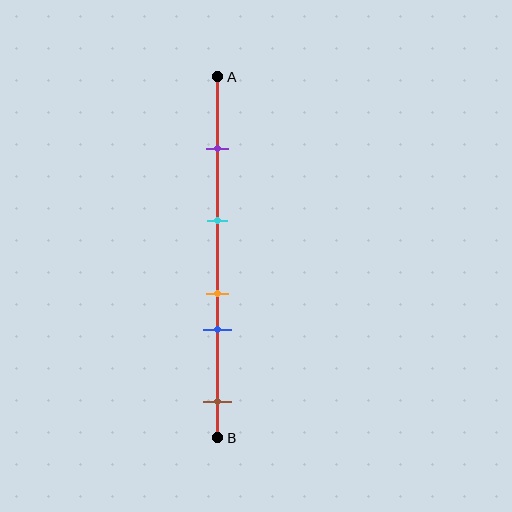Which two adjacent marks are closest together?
The orange and blue marks are the closest adjacent pair.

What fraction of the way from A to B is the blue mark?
The blue mark is approximately 70% (0.7) of the way from A to B.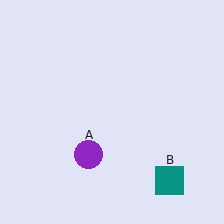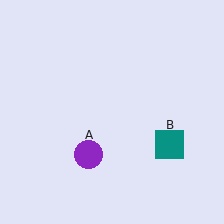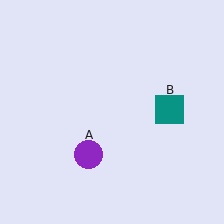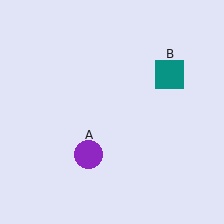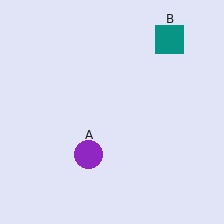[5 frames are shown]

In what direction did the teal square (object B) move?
The teal square (object B) moved up.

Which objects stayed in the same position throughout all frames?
Purple circle (object A) remained stationary.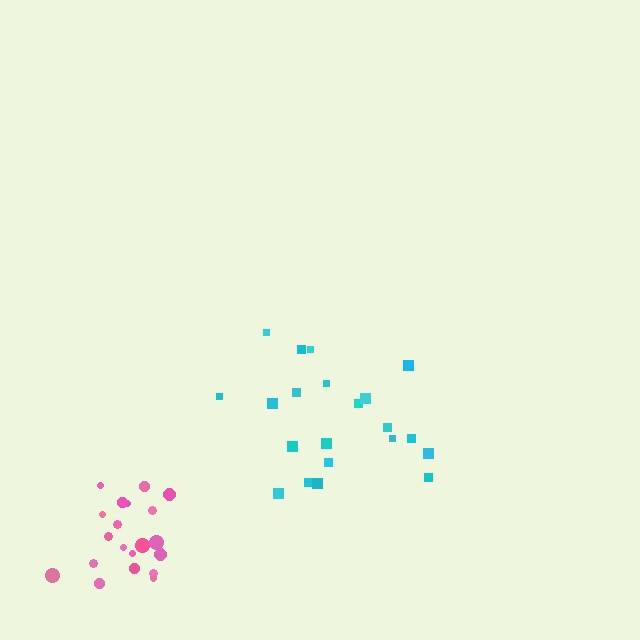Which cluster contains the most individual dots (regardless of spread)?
Cyan (21).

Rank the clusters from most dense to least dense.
pink, cyan.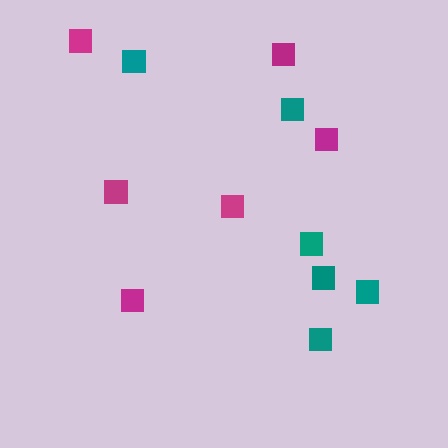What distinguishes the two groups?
There are 2 groups: one group of teal squares (6) and one group of magenta squares (6).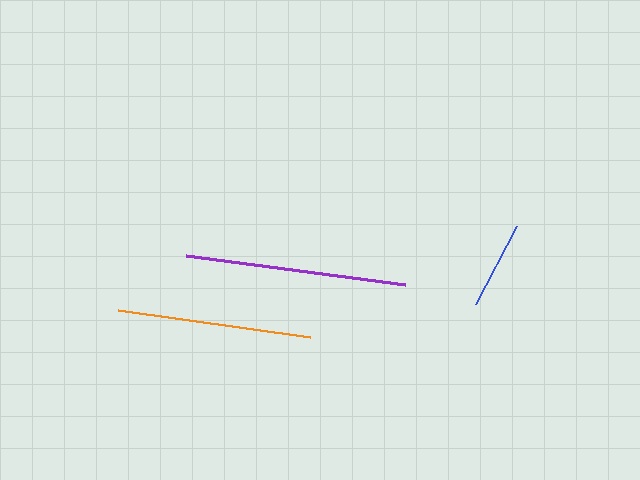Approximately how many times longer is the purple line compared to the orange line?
The purple line is approximately 1.1 times the length of the orange line.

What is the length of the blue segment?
The blue segment is approximately 88 pixels long.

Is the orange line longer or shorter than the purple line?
The purple line is longer than the orange line.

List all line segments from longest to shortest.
From longest to shortest: purple, orange, blue.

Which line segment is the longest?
The purple line is the longest at approximately 221 pixels.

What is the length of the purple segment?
The purple segment is approximately 221 pixels long.